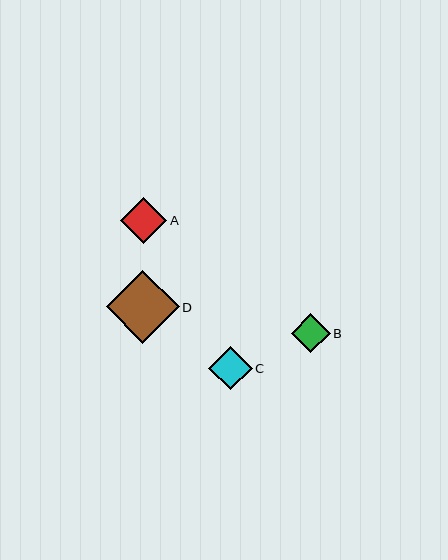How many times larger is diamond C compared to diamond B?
Diamond C is approximately 1.1 times the size of diamond B.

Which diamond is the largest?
Diamond D is the largest with a size of approximately 73 pixels.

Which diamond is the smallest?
Diamond B is the smallest with a size of approximately 39 pixels.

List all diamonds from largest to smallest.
From largest to smallest: D, A, C, B.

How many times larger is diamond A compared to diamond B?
Diamond A is approximately 1.2 times the size of diamond B.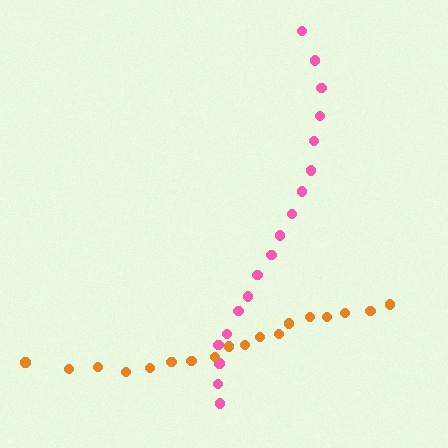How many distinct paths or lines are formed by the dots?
There are 2 distinct paths.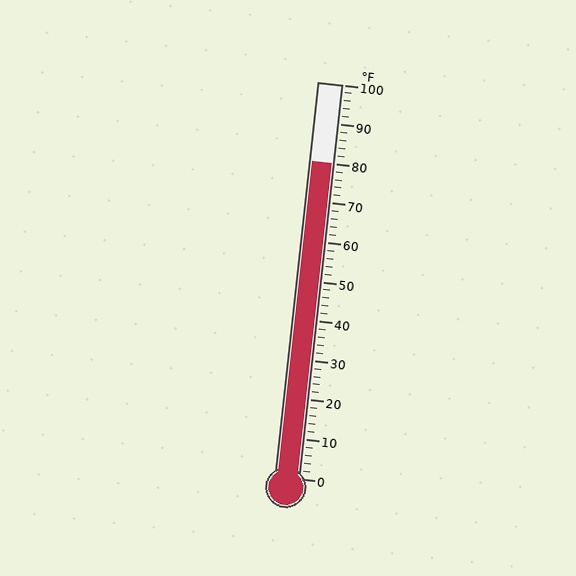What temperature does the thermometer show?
The thermometer shows approximately 80°F.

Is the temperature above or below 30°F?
The temperature is above 30°F.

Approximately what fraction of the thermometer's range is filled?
The thermometer is filled to approximately 80% of its range.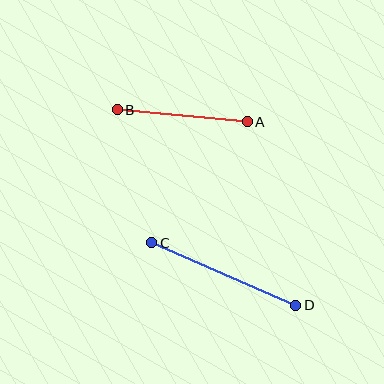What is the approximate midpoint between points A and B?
The midpoint is at approximately (182, 116) pixels.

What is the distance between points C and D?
The distance is approximately 157 pixels.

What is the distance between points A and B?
The distance is approximately 130 pixels.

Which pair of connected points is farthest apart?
Points C and D are farthest apart.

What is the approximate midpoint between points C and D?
The midpoint is at approximately (224, 274) pixels.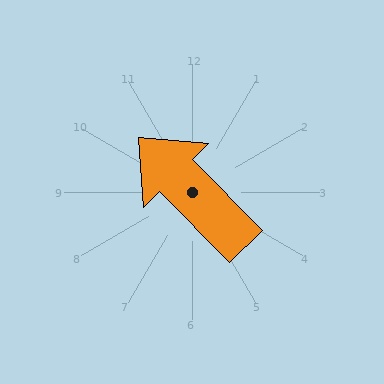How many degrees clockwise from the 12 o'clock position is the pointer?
Approximately 316 degrees.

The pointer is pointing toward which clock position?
Roughly 11 o'clock.